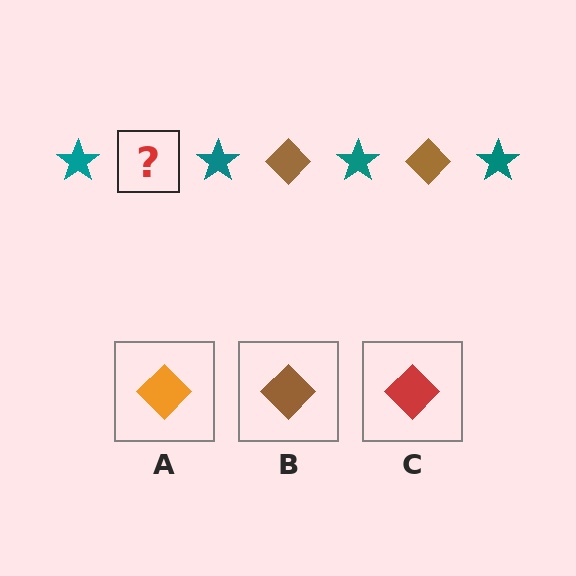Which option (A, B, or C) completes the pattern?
B.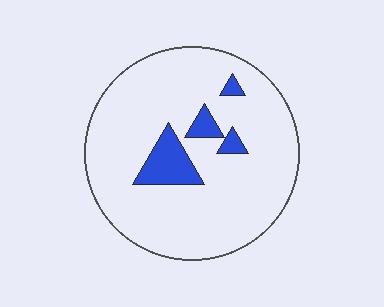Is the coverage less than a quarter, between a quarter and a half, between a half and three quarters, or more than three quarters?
Less than a quarter.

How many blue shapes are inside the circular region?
4.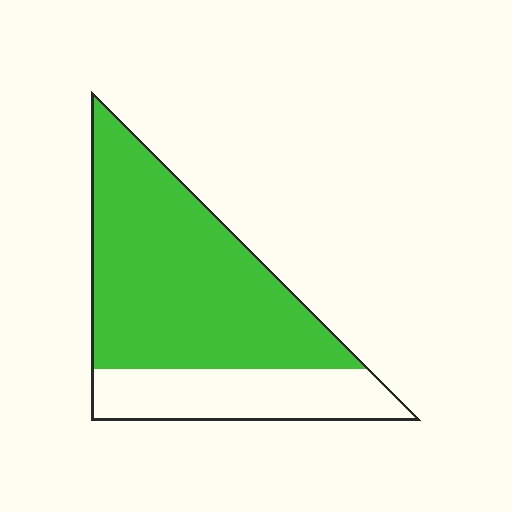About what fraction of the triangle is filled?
About three quarters (3/4).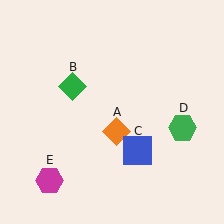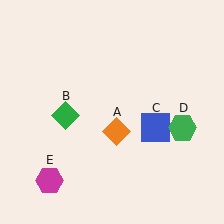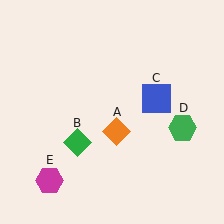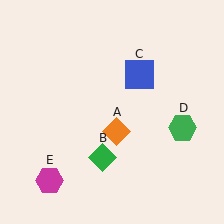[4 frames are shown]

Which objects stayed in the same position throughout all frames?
Orange diamond (object A) and green hexagon (object D) and magenta hexagon (object E) remained stationary.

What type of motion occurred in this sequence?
The green diamond (object B), blue square (object C) rotated counterclockwise around the center of the scene.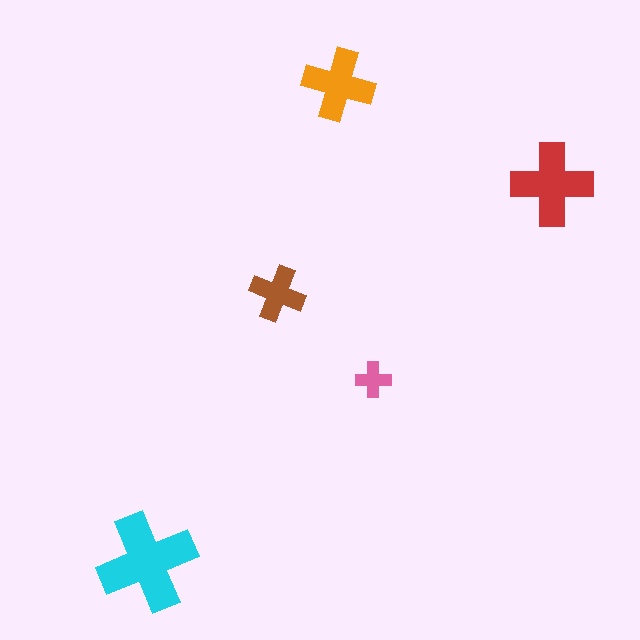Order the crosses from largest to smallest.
the cyan one, the red one, the orange one, the brown one, the pink one.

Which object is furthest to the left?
The cyan cross is leftmost.